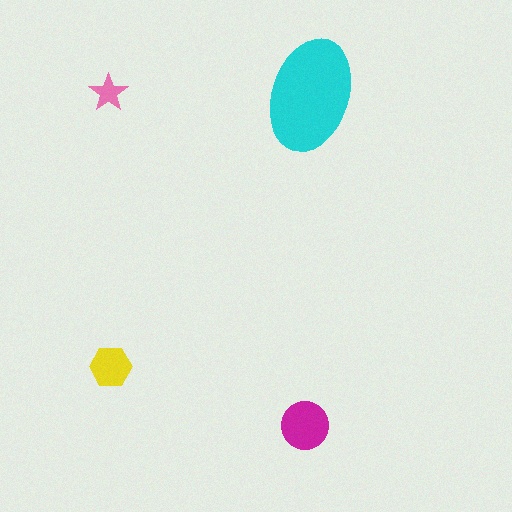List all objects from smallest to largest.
The pink star, the yellow hexagon, the magenta circle, the cyan ellipse.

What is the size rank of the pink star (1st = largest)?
4th.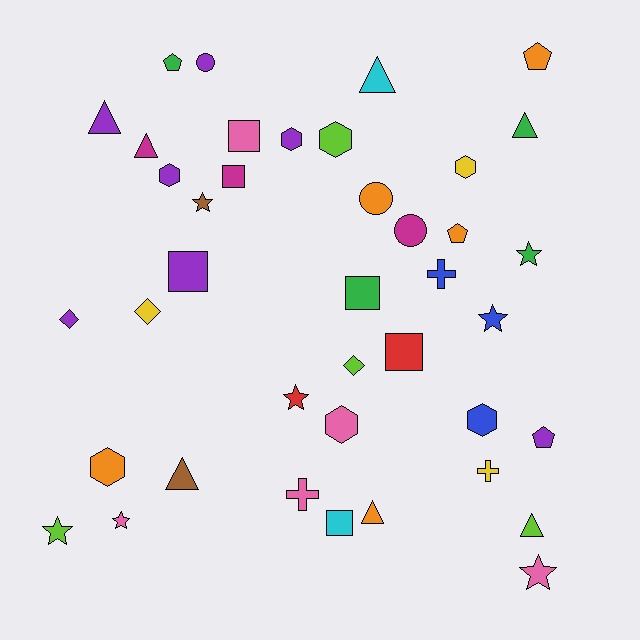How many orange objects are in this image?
There are 5 orange objects.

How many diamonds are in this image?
There are 3 diamonds.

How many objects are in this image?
There are 40 objects.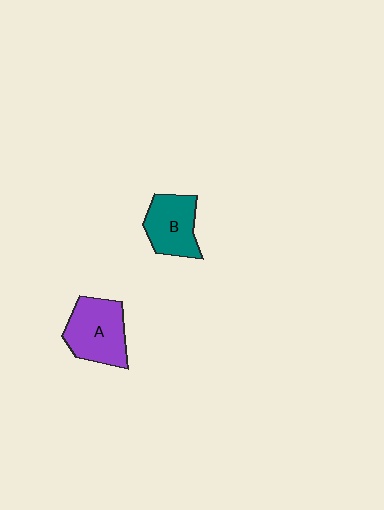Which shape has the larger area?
Shape A (purple).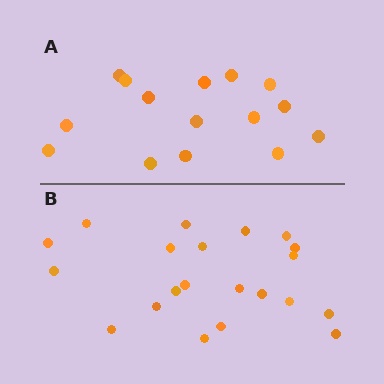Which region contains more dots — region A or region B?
Region B (the bottom region) has more dots.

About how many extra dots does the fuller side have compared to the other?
Region B has about 6 more dots than region A.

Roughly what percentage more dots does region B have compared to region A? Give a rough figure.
About 40% more.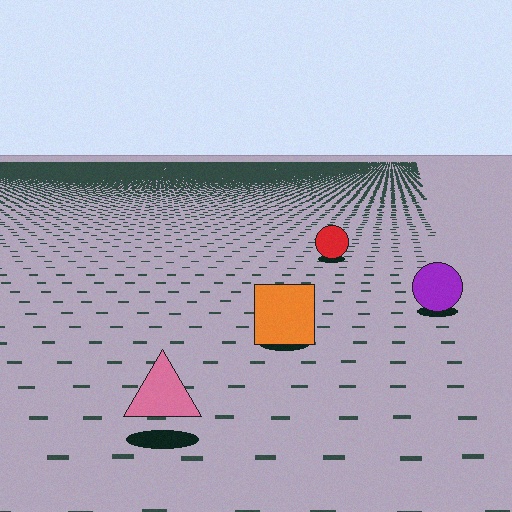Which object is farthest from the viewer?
The red circle is farthest from the viewer. It appears smaller and the ground texture around it is denser.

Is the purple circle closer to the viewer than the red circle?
Yes. The purple circle is closer — you can tell from the texture gradient: the ground texture is coarser near it.